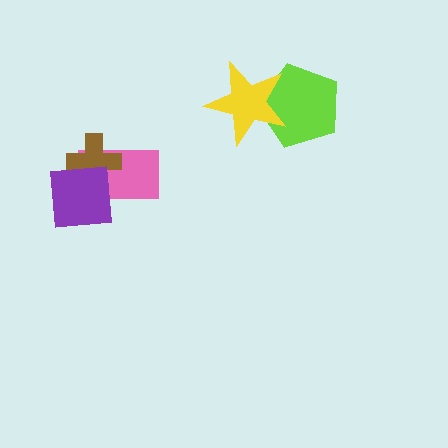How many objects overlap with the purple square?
2 objects overlap with the purple square.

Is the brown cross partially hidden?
Yes, it is partially covered by another shape.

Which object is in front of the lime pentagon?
The yellow star is in front of the lime pentagon.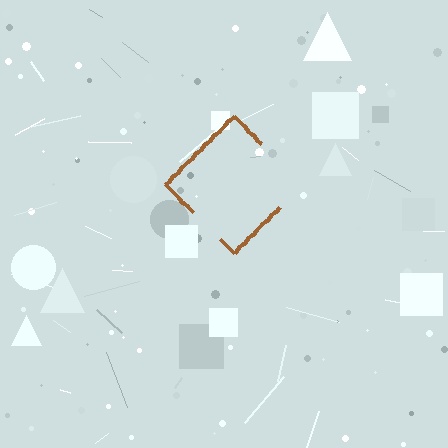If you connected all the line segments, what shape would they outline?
They would outline a diamond.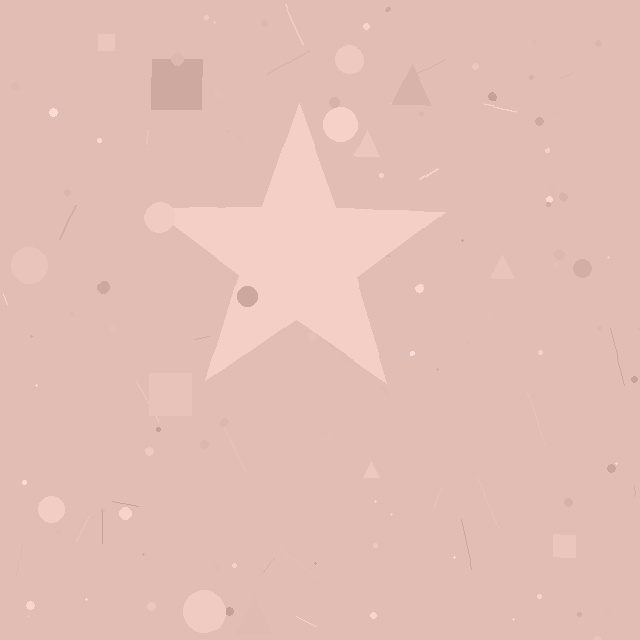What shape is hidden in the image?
A star is hidden in the image.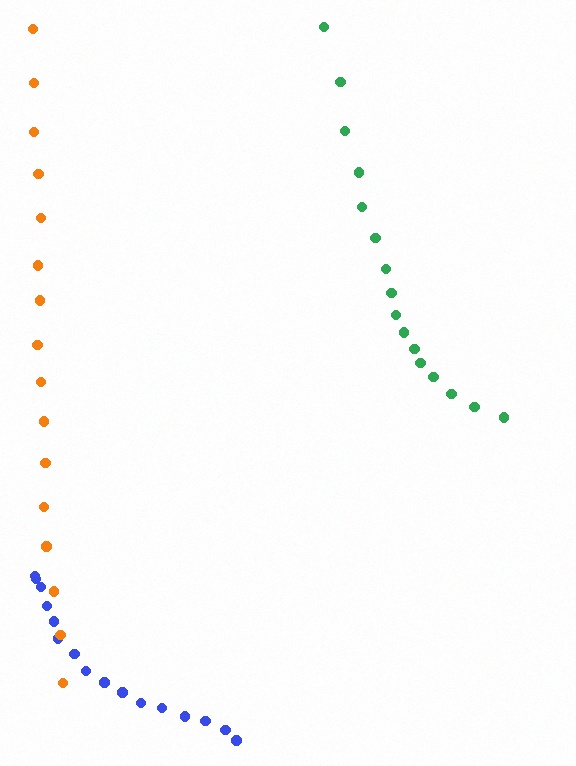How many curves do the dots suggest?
There are 3 distinct paths.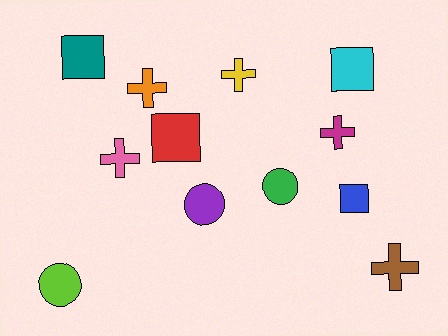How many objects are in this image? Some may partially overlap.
There are 12 objects.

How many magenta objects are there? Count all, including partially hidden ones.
There is 1 magenta object.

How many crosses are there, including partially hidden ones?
There are 5 crosses.